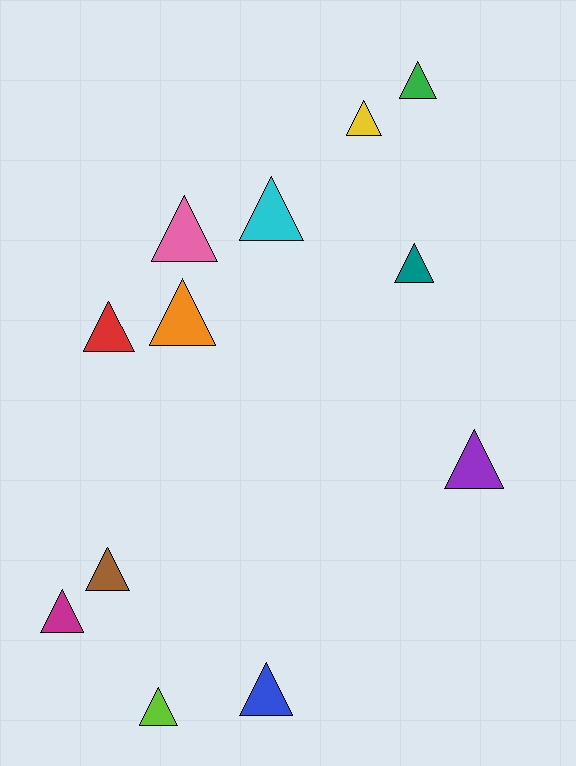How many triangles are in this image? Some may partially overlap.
There are 12 triangles.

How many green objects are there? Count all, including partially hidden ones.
There is 1 green object.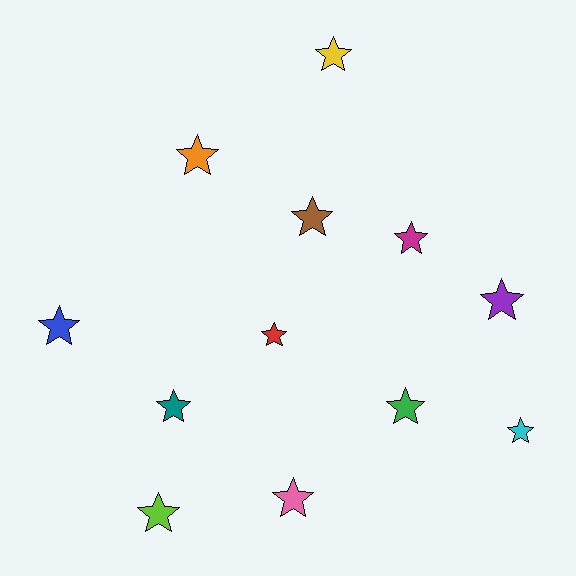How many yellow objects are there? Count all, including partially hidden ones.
There is 1 yellow object.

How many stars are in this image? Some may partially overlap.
There are 12 stars.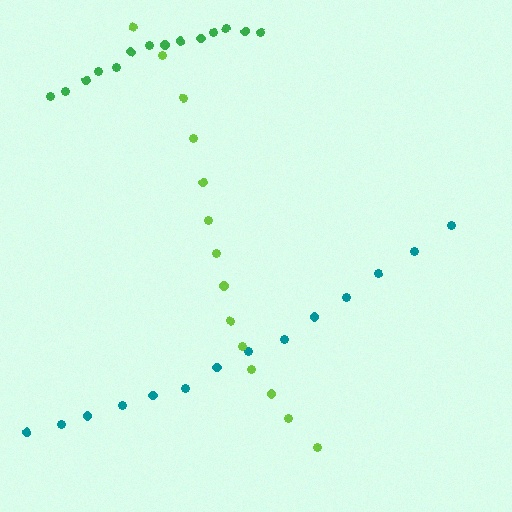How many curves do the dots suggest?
There are 3 distinct paths.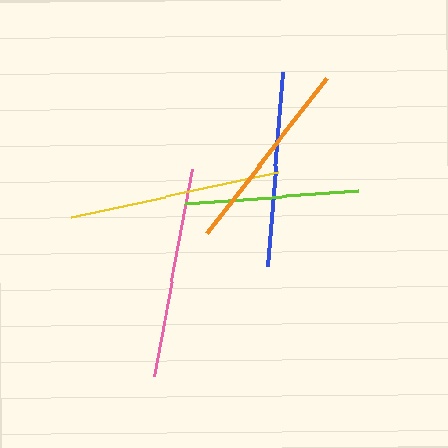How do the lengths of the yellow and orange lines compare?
The yellow and orange lines are approximately the same length.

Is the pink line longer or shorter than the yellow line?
The yellow line is longer than the pink line.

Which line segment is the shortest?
The lime line is the shortest at approximately 174 pixels.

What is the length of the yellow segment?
The yellow segment is approximately 212 pixels long.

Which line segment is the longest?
The yellow line is the longest at approximately 212 pixels.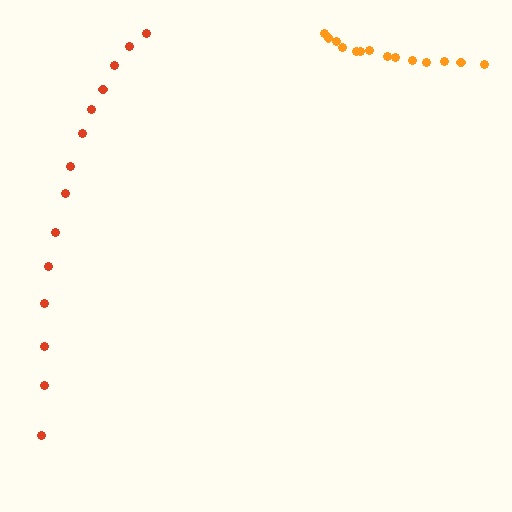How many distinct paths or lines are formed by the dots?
There are 2 distinct paths.